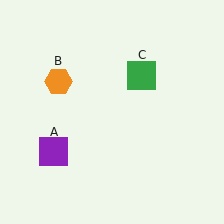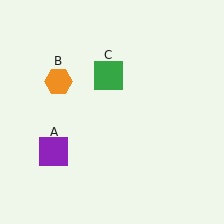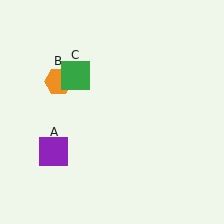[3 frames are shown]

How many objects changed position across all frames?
1 object changed position: green square (object C).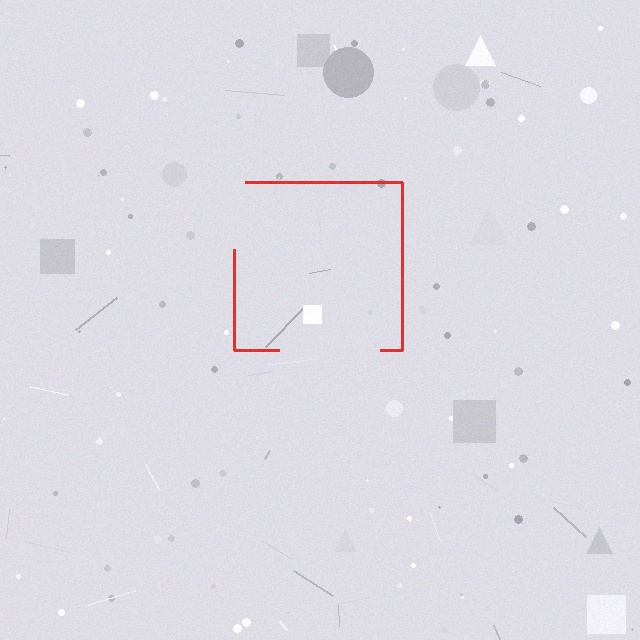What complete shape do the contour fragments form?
The contour fragments form a square.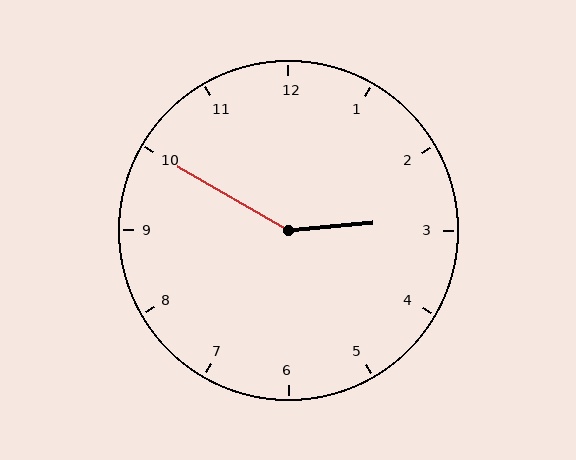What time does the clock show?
2:50.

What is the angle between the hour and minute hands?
Approximately 145 degrees.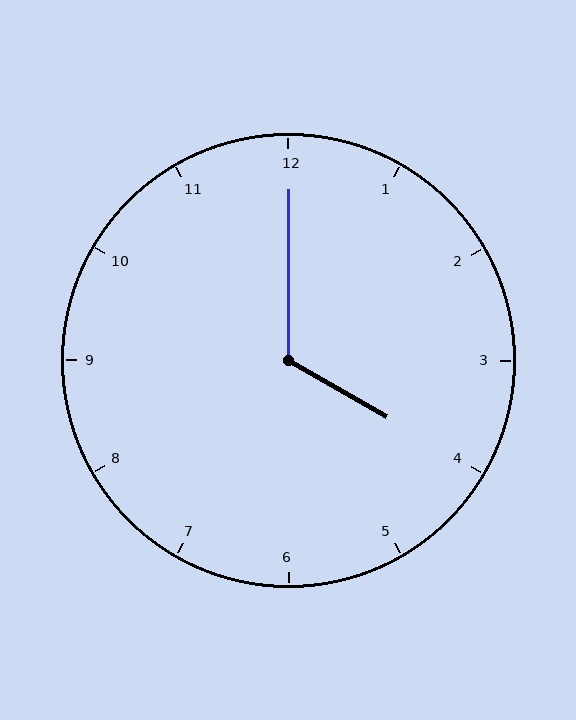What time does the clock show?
4:00.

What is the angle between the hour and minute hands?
Approximately 120 degrees.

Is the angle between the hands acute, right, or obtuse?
It is obtuse.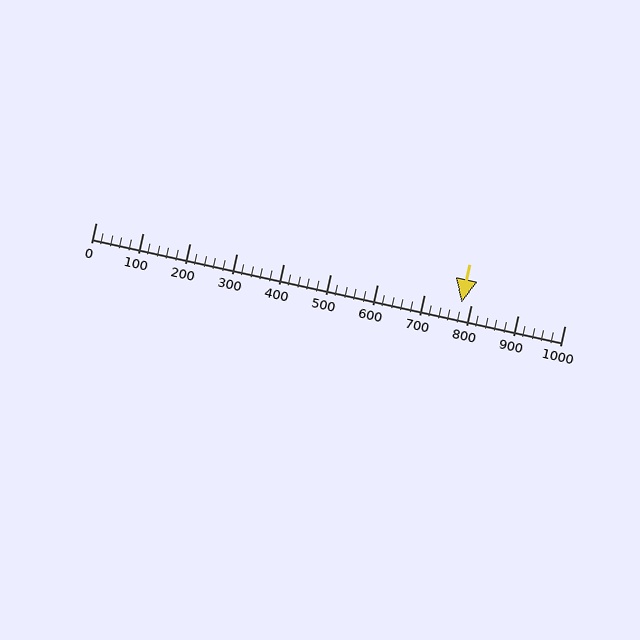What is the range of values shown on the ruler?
The ruler shows values from 0 to 1000.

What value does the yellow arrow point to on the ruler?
The yellow arrow points to approximately 780.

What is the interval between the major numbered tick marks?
The major tick marks are spaced 100 units apart.